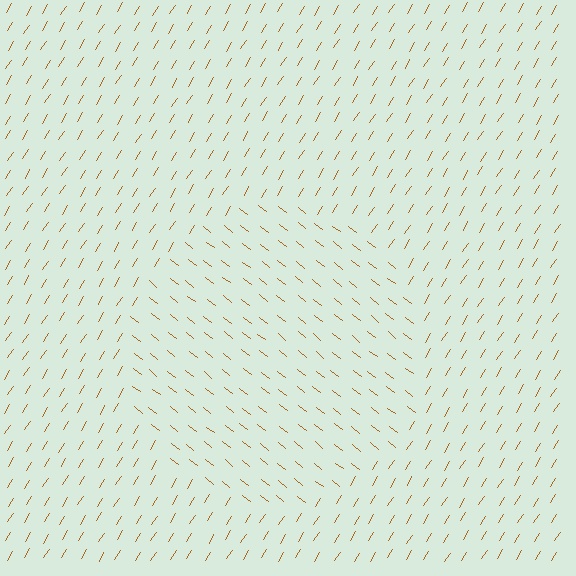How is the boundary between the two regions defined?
The boundary is defined purely by a change in line orientation (approximately 84 degrees difference). All lines are the same color and thickness.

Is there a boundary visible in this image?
Yes, there is a texture boundary formed by a change in line orientation.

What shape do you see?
I see a circle.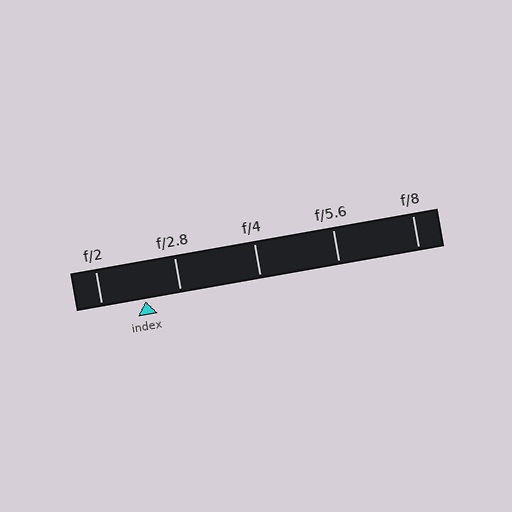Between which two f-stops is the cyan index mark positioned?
The index mark is between f/2 and f/2.8.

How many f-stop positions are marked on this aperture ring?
There are 5 f-stop positions marked.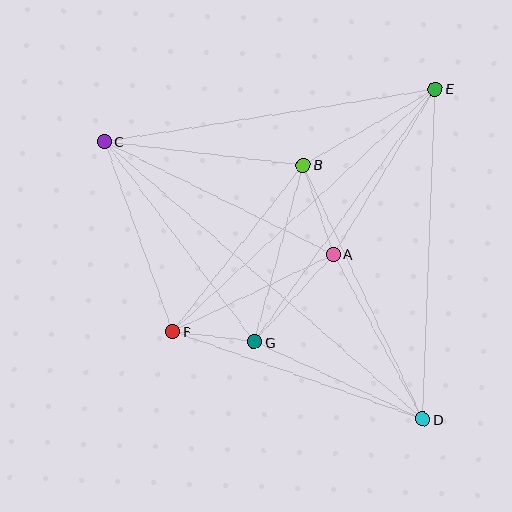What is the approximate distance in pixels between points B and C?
The distance between B and C is approximately 200 pixels.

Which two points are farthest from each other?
Points C and D are farthest from each other.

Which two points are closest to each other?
Points F and G are closest to each other.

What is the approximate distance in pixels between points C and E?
The distance between C and E is approximately 335 pixels.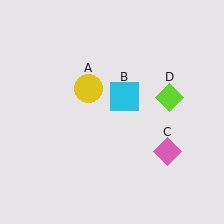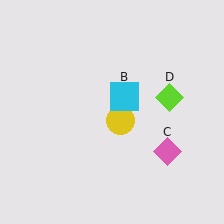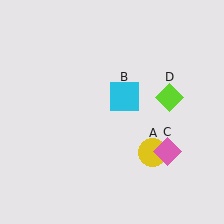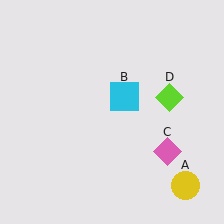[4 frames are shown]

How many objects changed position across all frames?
1 object changed position: yellow circle (object A).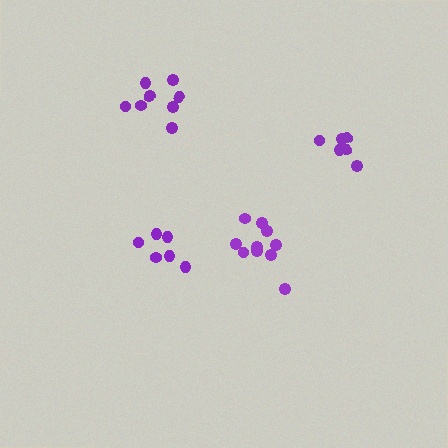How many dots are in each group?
Group 1: 6 dots, Group 2: 8 dots, Group 3: 6 dots, Group 4: 10 dots (30 total).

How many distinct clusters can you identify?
There are 4 distinct clusters.